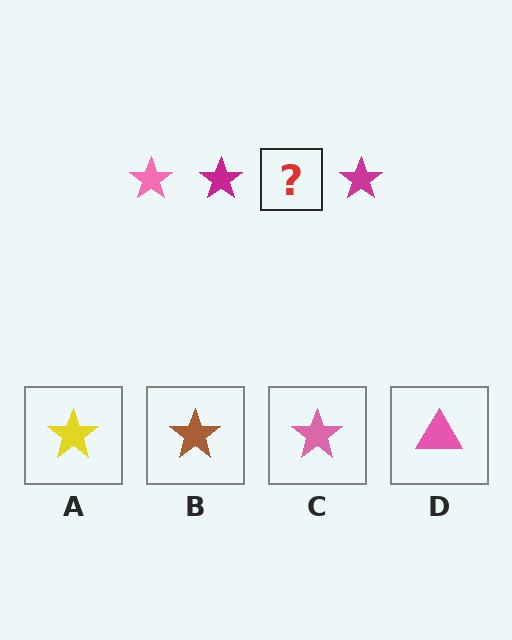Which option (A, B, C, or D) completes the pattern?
C.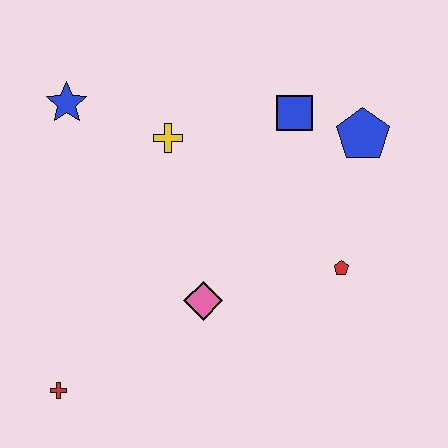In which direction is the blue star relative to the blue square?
The blue star is to the left of the blue square.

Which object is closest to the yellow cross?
The blue star is closest to the yellow cross.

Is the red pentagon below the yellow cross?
Yes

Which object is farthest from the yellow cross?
The red cross is farthest from the yellow cross.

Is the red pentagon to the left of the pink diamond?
No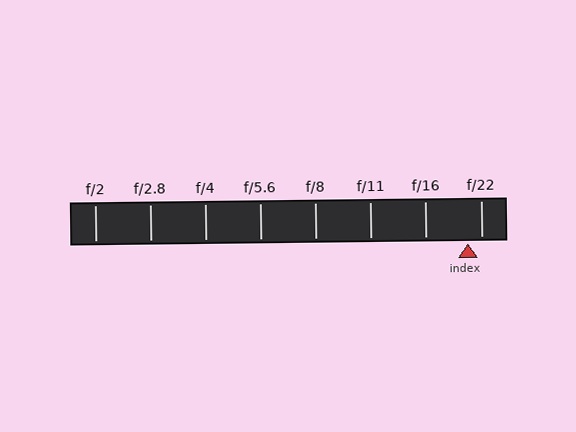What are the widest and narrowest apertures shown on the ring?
The widest aperture shown is f/2 and the narrowest is f/22.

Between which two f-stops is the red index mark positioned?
The index mark is between f/16 and f/22.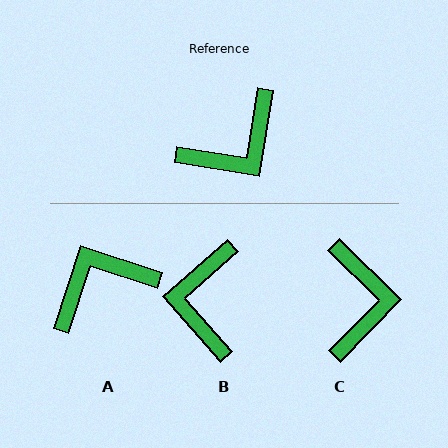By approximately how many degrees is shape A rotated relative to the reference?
Approximately 171 degrees counter-clockwise.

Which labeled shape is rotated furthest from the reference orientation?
A, about 171 degrees away.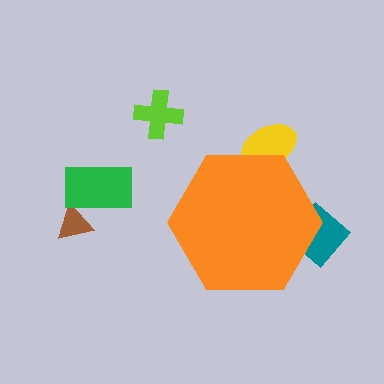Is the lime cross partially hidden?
No, the lime cross is fully visible.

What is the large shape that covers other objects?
An orange hexagon.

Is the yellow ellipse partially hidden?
Yes, the yellow ellipse is partially hidden behind the orange hexagon.